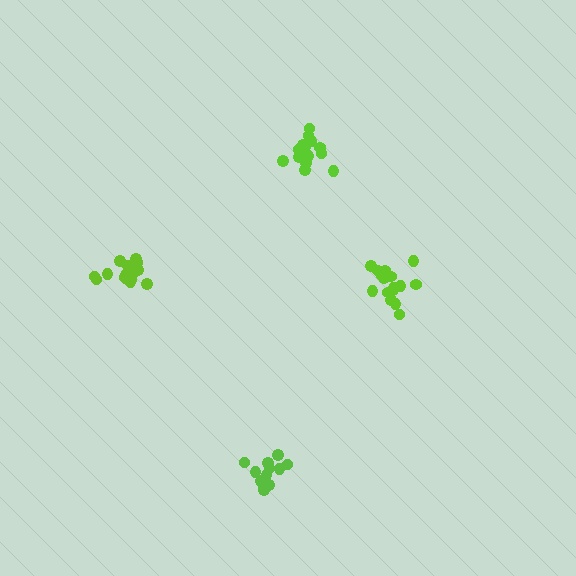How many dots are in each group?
Group 1: 16 dots, Group 2: 16 dots, Group 3: 12 dots, Group 4: 16 dots (60 total).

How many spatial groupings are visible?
There are 4 spatial groupings.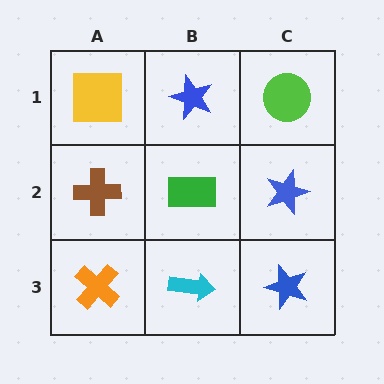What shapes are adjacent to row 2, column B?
A blue star (row 1, column B), a cyan arrow (row 3, column B), a brown cross (row 2, column A), a blue star (row 2, column C).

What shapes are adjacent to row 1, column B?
A green rectangle (row 2, column B), a yellow square (row 1, column A), a lime circle (row 1, column C).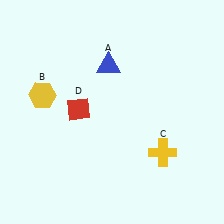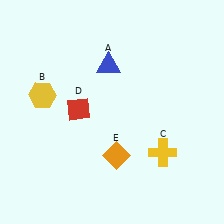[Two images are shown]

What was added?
An orange diamond (E) was added in Image 2.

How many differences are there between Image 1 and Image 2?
There is 1 difference between the two images.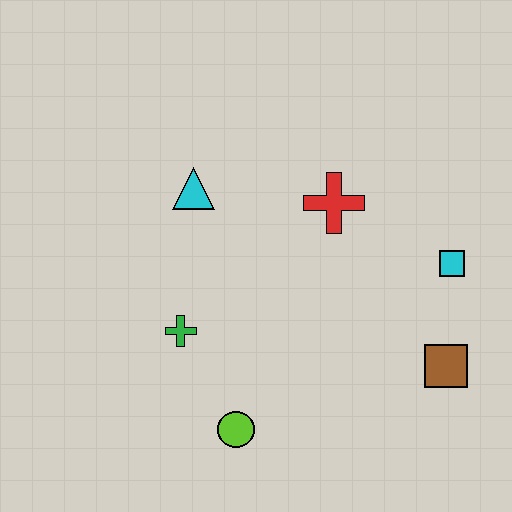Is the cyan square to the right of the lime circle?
Yes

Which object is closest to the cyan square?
The brown square is closest to the cyan square.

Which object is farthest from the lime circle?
The cyan square is farthest from the lime circle.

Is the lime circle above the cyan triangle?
No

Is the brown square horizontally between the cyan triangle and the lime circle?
No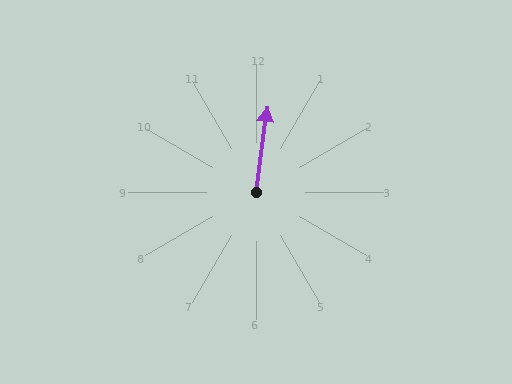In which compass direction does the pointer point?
North.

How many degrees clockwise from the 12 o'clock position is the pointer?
Approximately 7 degrees.